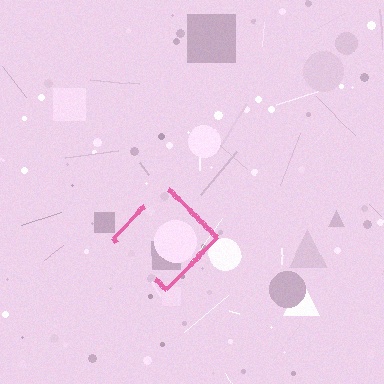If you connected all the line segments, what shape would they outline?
They would outline a diamond.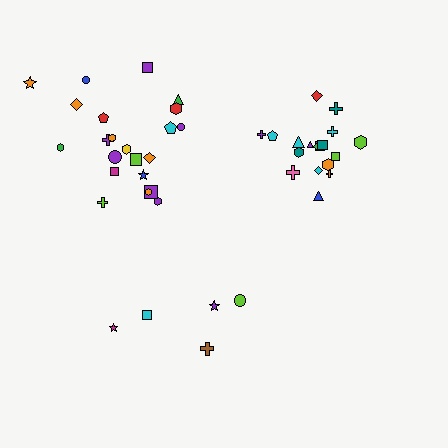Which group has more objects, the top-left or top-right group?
The top-left group.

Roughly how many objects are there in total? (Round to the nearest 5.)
Roughly 45 objects in total.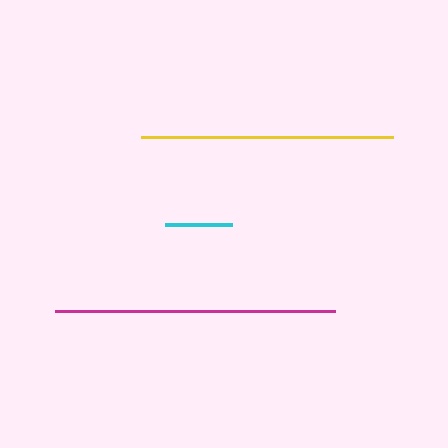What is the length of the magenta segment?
The magenta segment is approximately 280 pixels long.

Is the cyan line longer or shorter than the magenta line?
The magenta line is longer than the cyan line.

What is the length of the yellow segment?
The yellow segment is approximately 252 pixels long.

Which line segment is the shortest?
The cyan line is the shortest at approximately 67 pixels.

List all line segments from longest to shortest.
From longest to shortest: magenta, yellow, cyan.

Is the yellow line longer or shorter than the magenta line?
The magenta line is longer than the yellow line.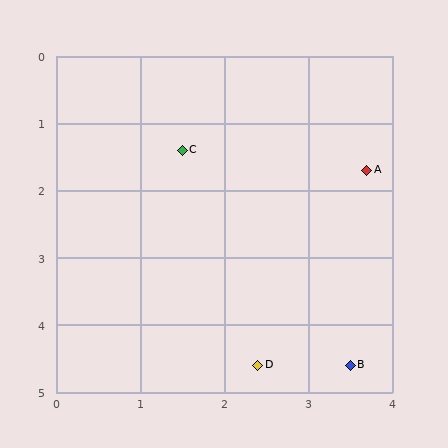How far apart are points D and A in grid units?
Points D and A are about 3.2 grid units apart.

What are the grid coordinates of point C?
Point C is at approximately (1.5, 1.4).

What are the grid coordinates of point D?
Point D is at approximately (2.4, 4.6).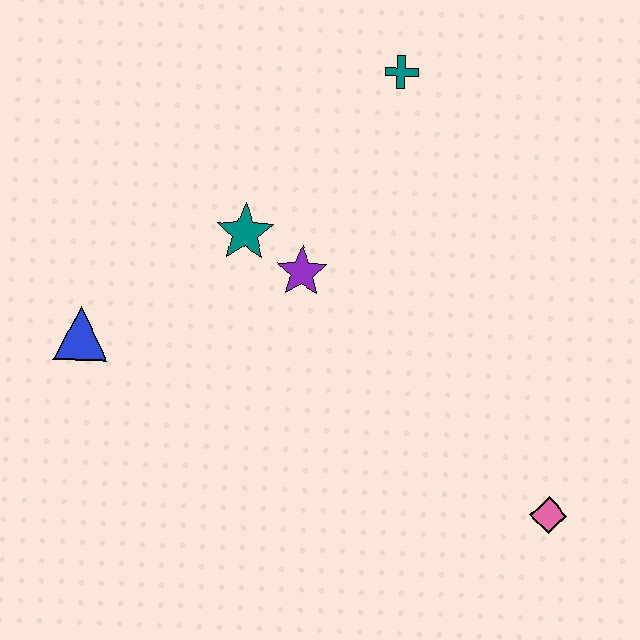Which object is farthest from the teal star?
The pink diamond is farthest from the teal star.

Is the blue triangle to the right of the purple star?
No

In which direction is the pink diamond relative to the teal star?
The pink diamond is to the right of the teal star.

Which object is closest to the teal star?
The purple star is closest to the teal star.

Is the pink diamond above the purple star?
No